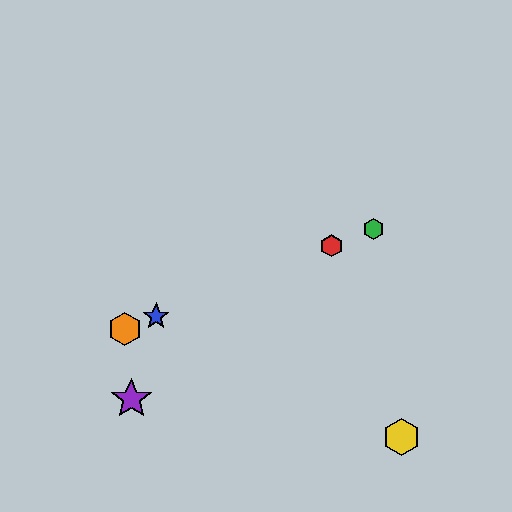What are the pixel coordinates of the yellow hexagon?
The yellow hexagon is at (401, 437).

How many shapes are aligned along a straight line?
4 shapes (the red hexagon, the blue star, the green hexagon, the orange hexagon) are aligned along a straight line.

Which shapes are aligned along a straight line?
The red hexagon, the blue star, the green hexagon, the orange hexagon are aligned along a straight line.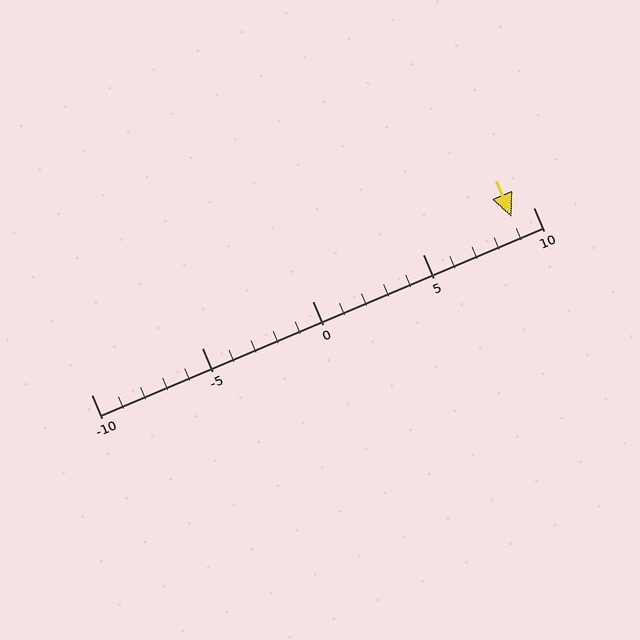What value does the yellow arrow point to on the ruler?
The yellow arrow points to approximately 9.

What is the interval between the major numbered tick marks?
The major tick marks are spaced 5 units apart.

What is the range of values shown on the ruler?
The ruler shows values from -10 to 10.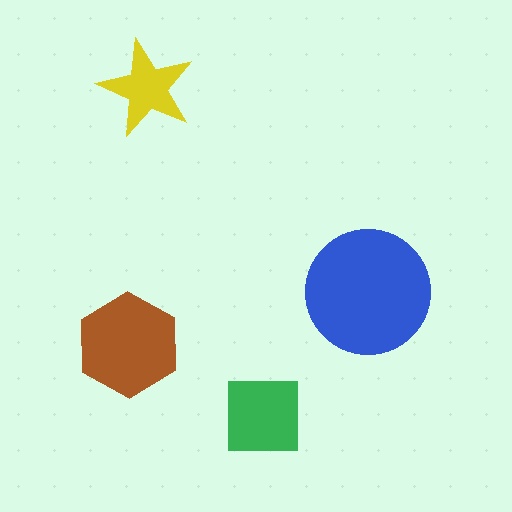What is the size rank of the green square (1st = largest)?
3rd.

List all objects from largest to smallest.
The blue circle, the brown hexagon, the green square, the yellow star.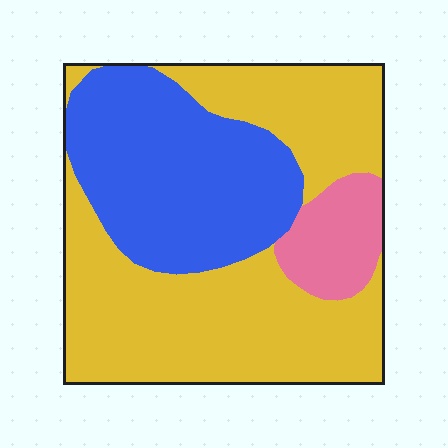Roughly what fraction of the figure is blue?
Blue covers around 35% of the figure.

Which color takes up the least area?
Pink, at roughly 10%.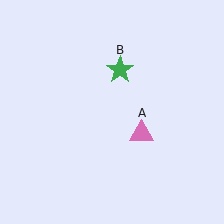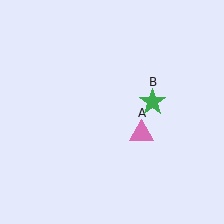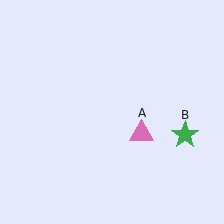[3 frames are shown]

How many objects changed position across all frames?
1 object changed position: green star (object B).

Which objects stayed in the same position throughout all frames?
Pink triangle (object A) remained stationary.